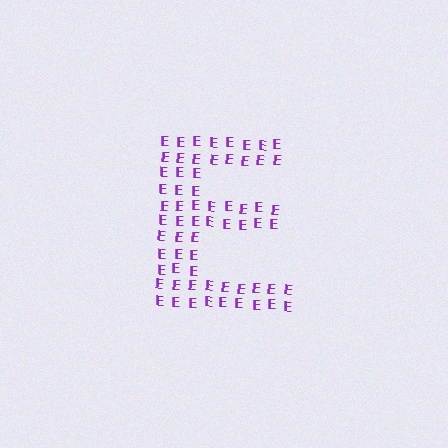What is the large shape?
The large shape is the letter E.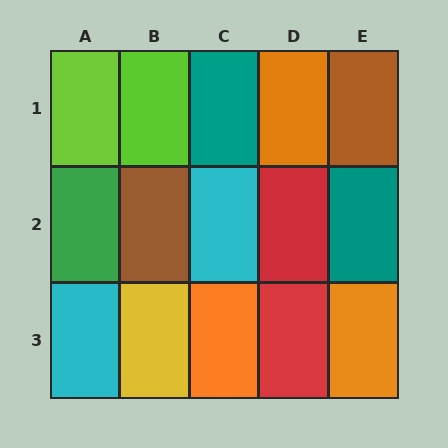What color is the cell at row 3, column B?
Yellow.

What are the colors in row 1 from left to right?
Lime, lime, teal, orange, brown.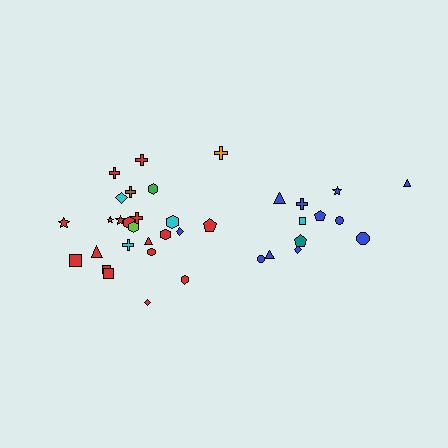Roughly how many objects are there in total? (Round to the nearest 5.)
Roughly 35 objects in total.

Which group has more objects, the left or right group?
The left group.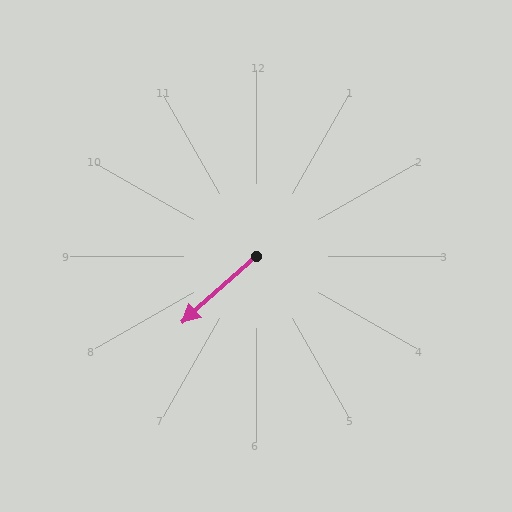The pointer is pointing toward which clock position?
Roughly 8 o'clock.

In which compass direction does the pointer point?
Southwest.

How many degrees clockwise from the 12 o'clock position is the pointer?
Approximately 228 degrees.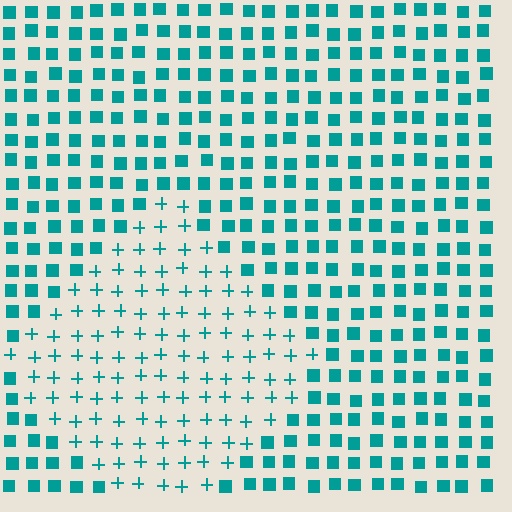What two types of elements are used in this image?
The image uses plus signs inside the diamond region and squares outside it.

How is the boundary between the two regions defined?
The boundary is defined by a change in element shape: plus signs inside vs. squares outside. All elements share the same color and spacing.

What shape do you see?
I see a diamond.